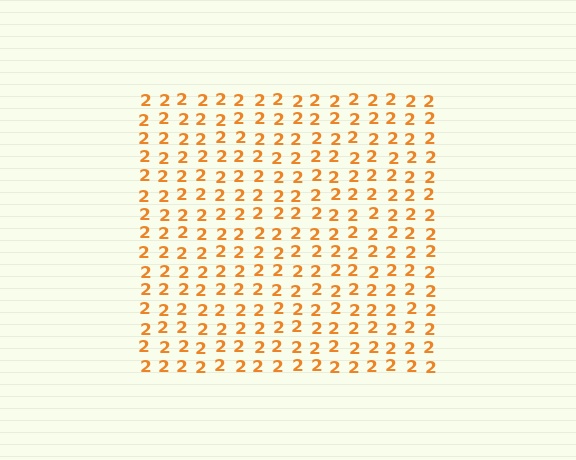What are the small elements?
The small elements are digit 2's.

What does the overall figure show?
The overall figure shows a square.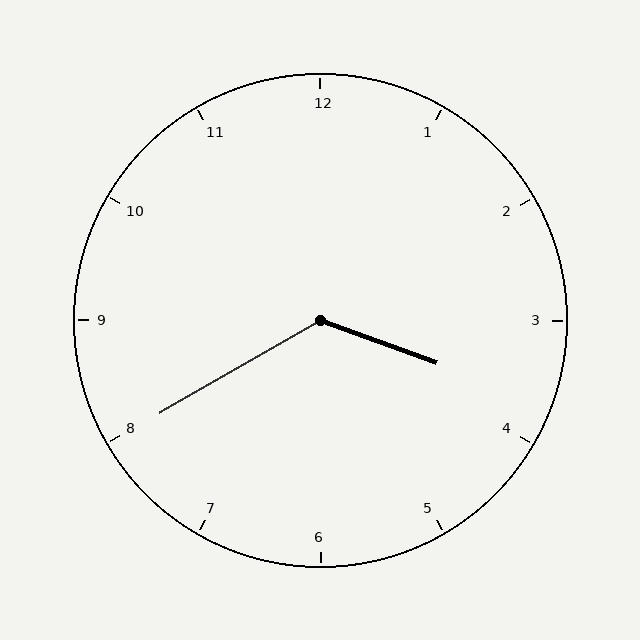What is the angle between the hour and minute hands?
Approximately 130 degrees.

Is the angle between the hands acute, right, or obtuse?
It is obtuse.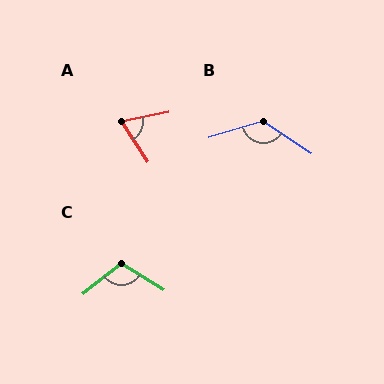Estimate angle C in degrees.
Approximately 110 degrees.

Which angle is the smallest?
A, at approximately 68 degrees.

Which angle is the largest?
B, at approximately 130 degrees.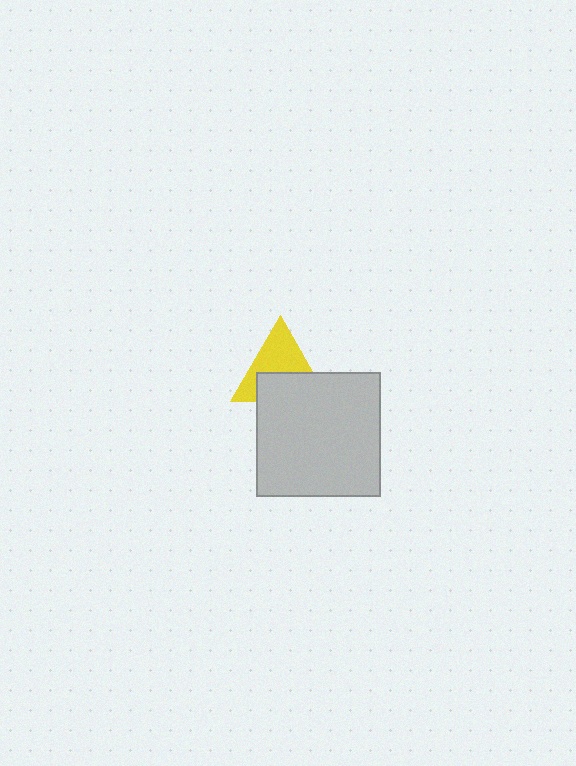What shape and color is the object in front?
The object in front is a light gray square.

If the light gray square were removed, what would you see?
You would see the complete yellow triangle.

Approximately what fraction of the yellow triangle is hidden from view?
Roughly 46% of the yellow triangle is hidden behind the light gray square.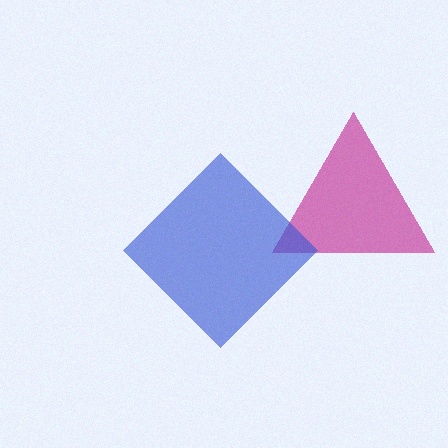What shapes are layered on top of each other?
The layered shapes are: a magenta triangle, a blue diamond.